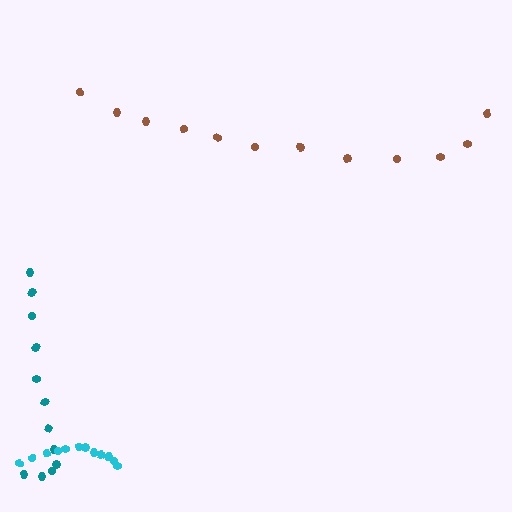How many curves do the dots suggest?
There are 3 distinct paths.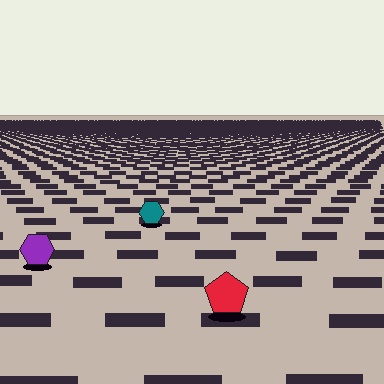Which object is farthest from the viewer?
The teal hexagon is farthest from the viewer. It appears smaller and the ground texture around it is denser.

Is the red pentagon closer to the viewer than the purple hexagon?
Yes. The red pentagon is closer — you can tell from the texture gradient: the ground texture is coarser near it.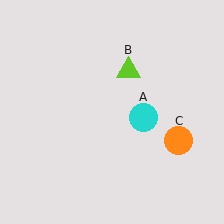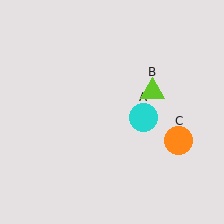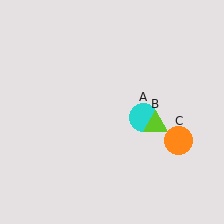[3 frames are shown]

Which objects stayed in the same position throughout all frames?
Cyan circle (object A) and orange circle (object C) remained stationary.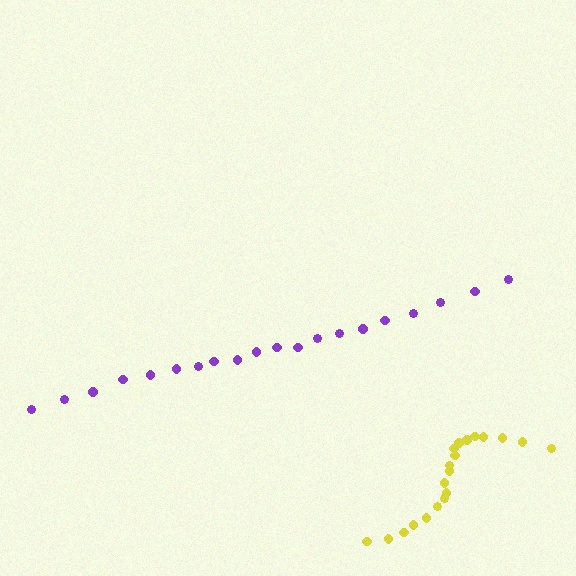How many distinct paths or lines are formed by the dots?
There are 2 distinct paths.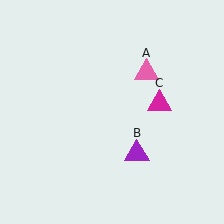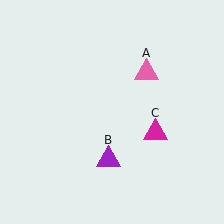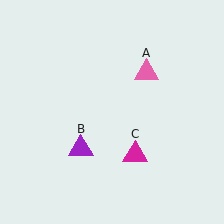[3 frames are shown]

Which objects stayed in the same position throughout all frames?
Pink triangle (object A) remained stationary.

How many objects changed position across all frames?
2 objects changed position: purple triangle (object B), magenta triangle (object C).